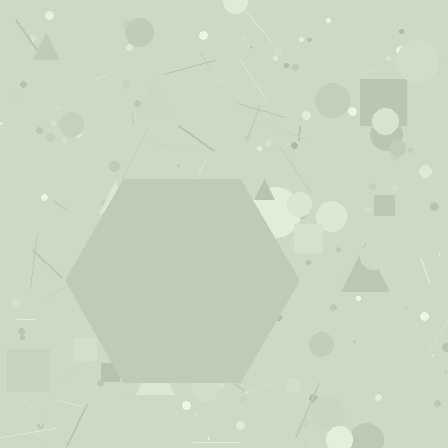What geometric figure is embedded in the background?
A hexagon is embedded in the background.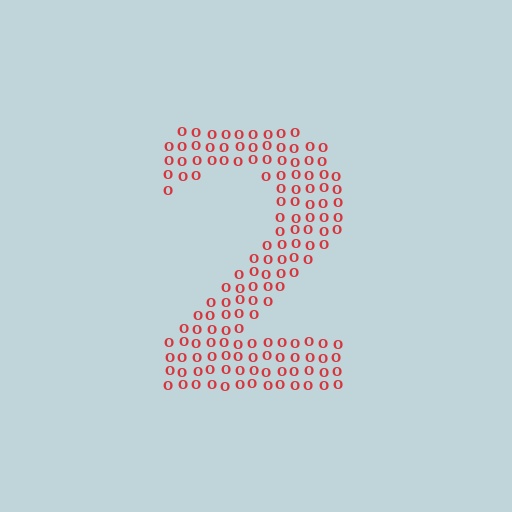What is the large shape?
The large shape is the digit 2.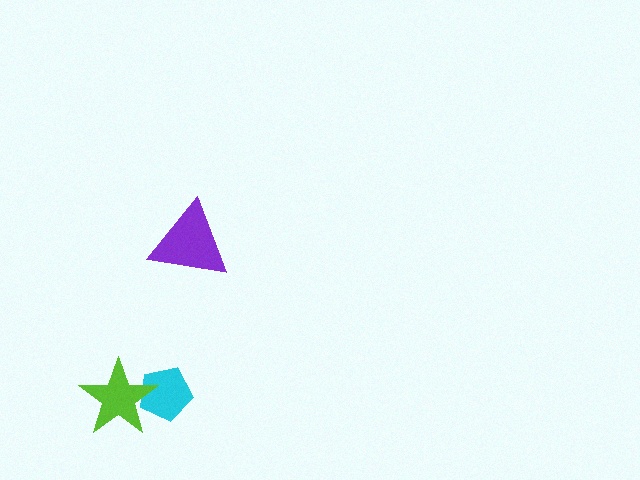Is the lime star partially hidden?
No, no other shape covers it.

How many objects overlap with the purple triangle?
0 objects overlap with the purple triangle.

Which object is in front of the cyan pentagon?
The lime star is in front of the cyan pentagon.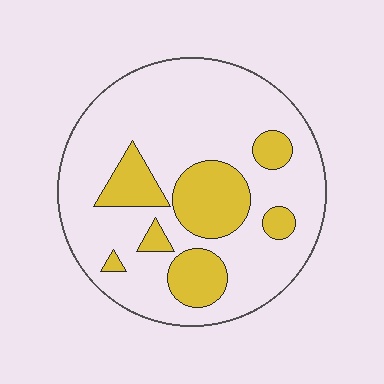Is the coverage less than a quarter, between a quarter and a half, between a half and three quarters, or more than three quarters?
Less than a quarter.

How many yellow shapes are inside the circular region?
7.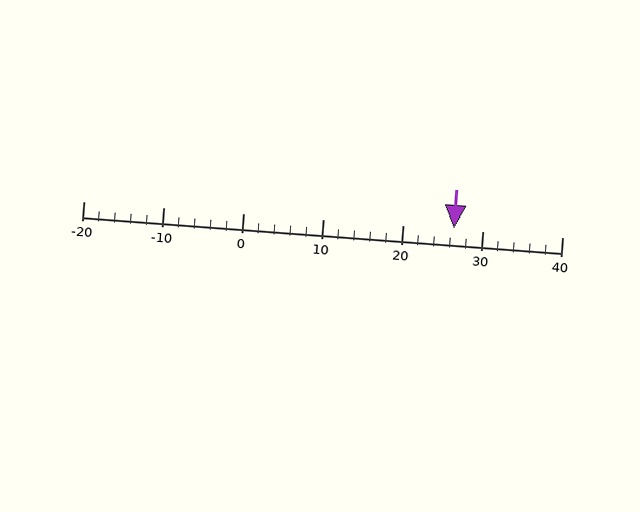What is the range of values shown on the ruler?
The ruler shows values from -20 to 40.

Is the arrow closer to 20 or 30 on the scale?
The arrow is closer to 30.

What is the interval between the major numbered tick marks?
The major tick marks are spaced 10 units apart.